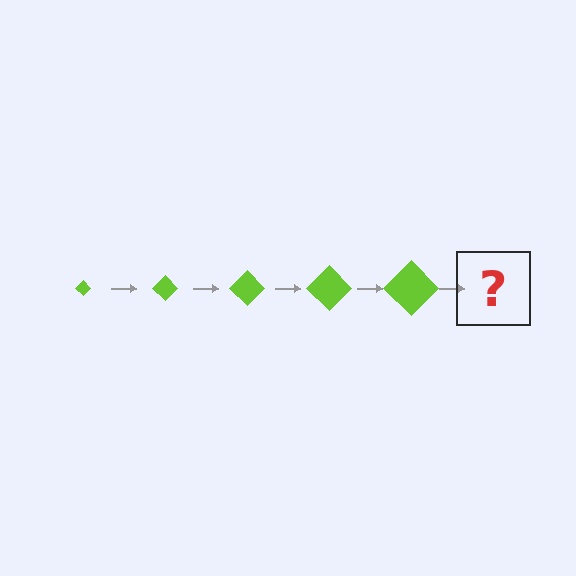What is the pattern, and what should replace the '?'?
The pattern is that the diamond gets progressively larger each step. The '?' should be a lime diamond, larger than the previous one.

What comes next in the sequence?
The next element should be a lime diamond, larger than the previous one.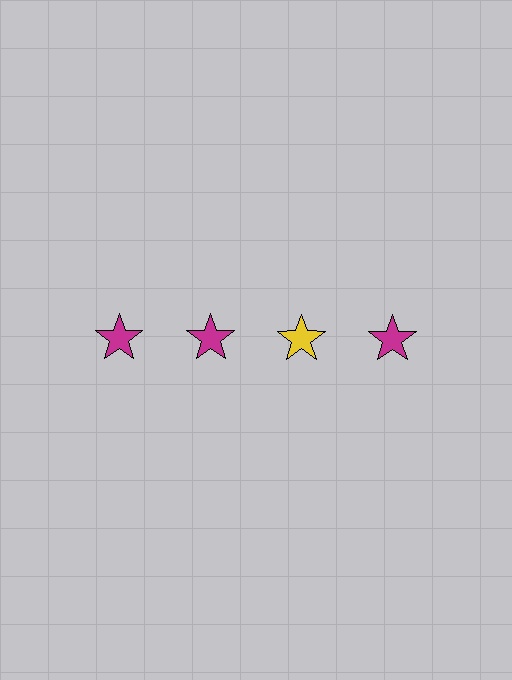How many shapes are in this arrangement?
There are 4 shapes arranged in a grid pattern.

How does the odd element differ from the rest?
It has a different color: yellow instead of magenta.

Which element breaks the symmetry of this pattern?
The yellow star in the top row, center column breaks the symmetry. All other shapes are magenta stars.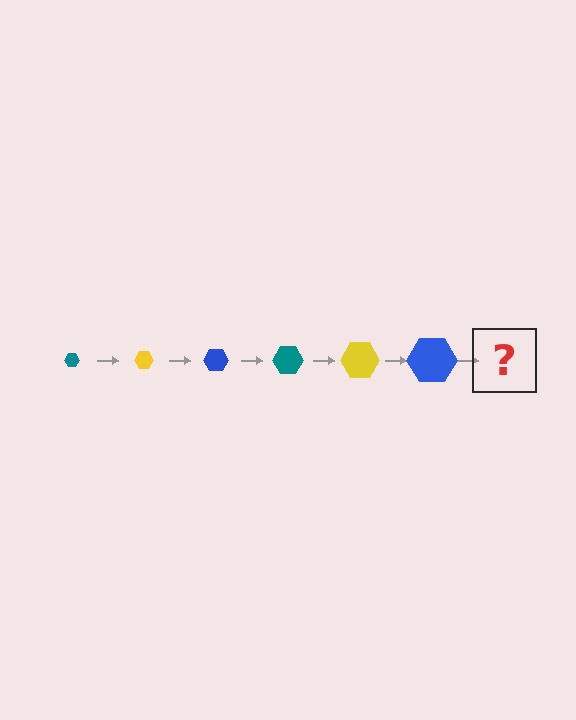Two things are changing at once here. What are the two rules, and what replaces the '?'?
The two rules are that the hexagon grows larger each step and the color cycles through teal, yellow, and blue. The '?' should be a teal hexagon, larger than the previous one.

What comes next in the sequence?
The next element should be a teal hexagon, larger than the previous one.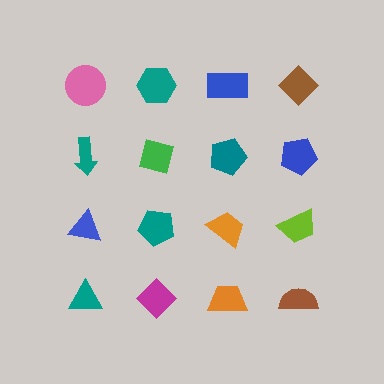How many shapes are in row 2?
4 shapes.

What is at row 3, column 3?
An orange trapezoid.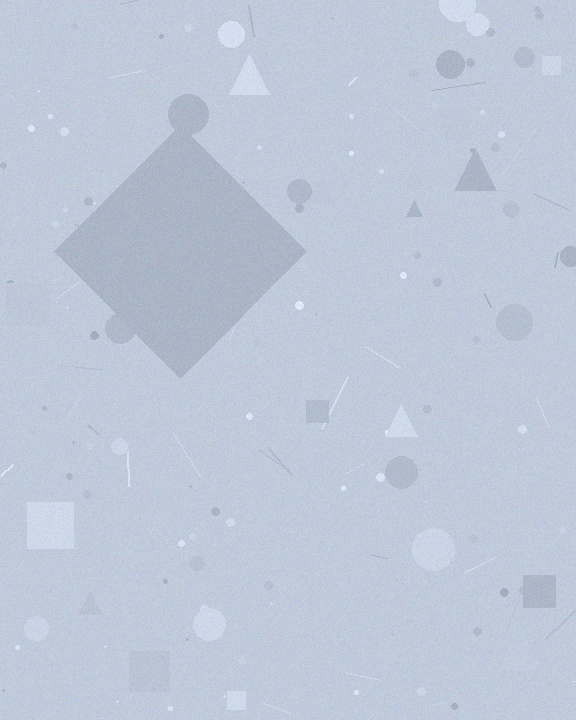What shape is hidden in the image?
A diamond is hidden in the image.